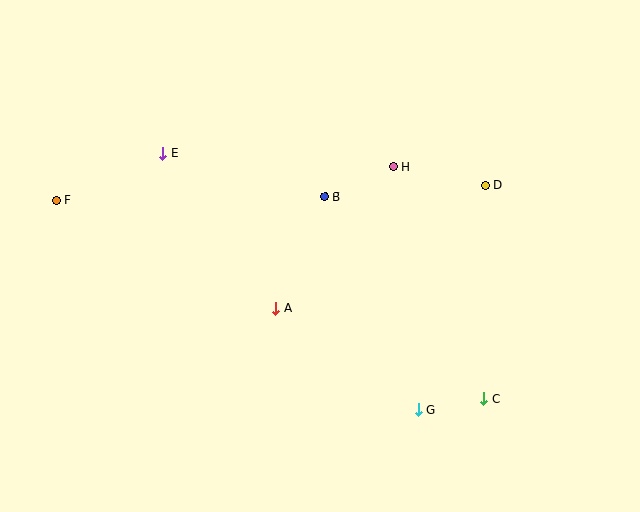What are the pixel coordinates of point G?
Point G is at (418, 410).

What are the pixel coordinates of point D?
Point D is at (485, 185).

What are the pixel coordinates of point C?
Point C is at (484, 399).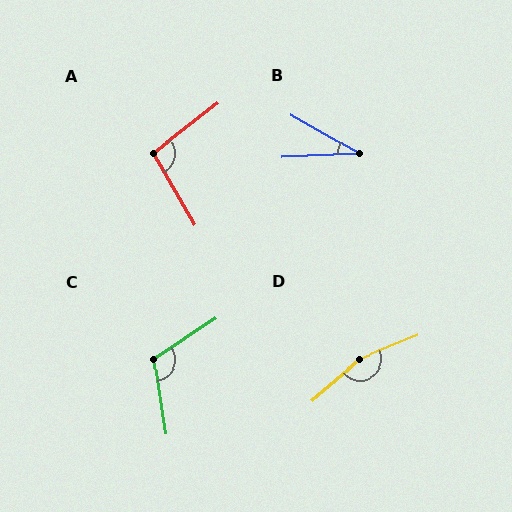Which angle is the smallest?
B, at approximately 32 degrees.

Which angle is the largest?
D, at approximately 162 degrees.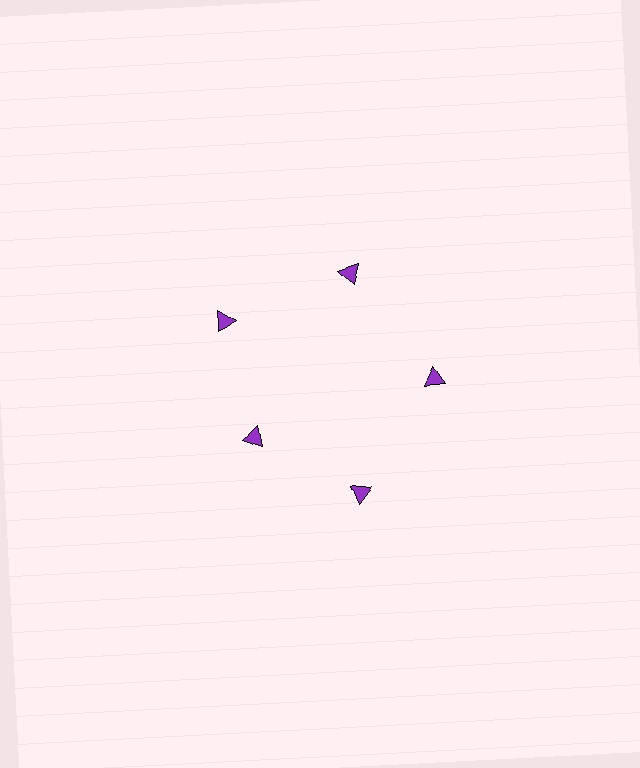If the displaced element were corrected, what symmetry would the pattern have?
It would have 5-fold rotational symmetry — the pattern would map onto itself every 72 degrees.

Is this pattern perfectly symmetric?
No. The 5 purple triangles are arranged in a ring, but one element near the 8 o'clock position is pulled inward toward the center, breaking the 5-fold rotational symmetry.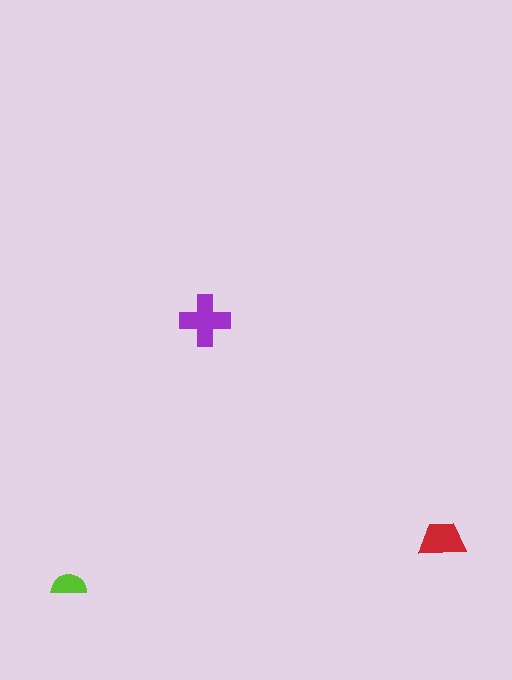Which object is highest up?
The purple cross is topmost.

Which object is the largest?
The purple cross.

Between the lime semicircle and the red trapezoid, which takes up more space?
The red trapezoid.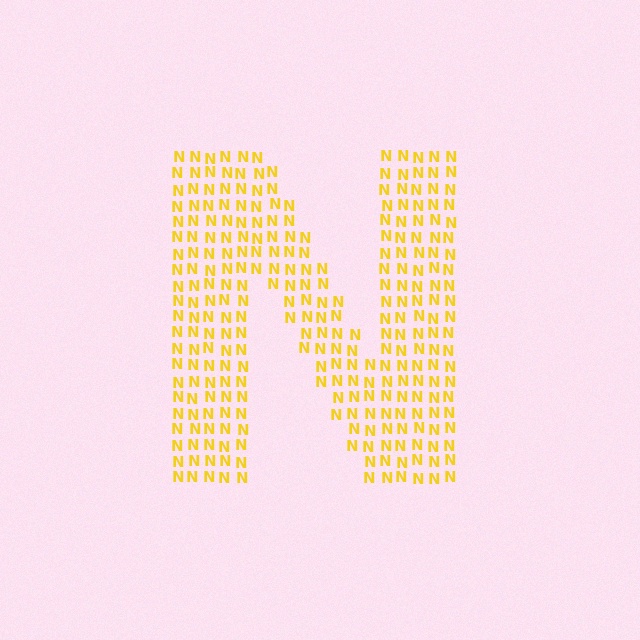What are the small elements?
The small elements are letter N's.